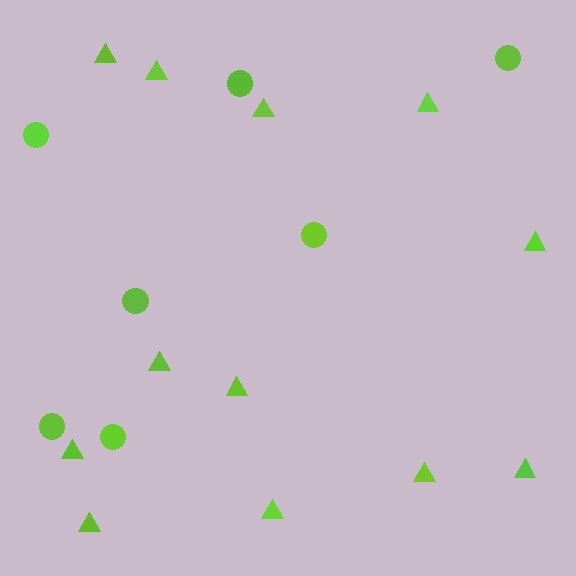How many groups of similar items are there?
There are 2 groups: one group of triangles (12) and one group of circles (7).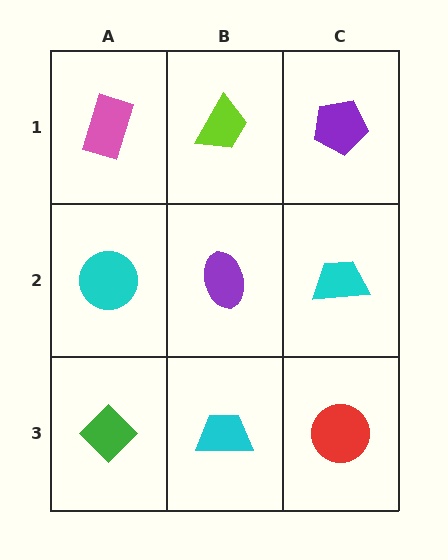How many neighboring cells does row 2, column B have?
4.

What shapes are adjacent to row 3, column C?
A cyan trapezoid (row 2, column C), a cyan trapezoid (row 3, column B).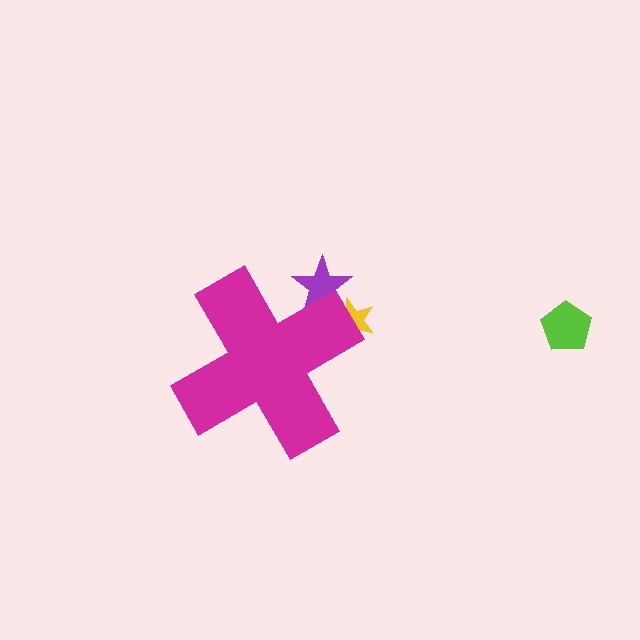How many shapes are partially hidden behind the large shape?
2 shapes are partially hidden.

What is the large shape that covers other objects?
A magenta cross.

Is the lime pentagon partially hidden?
No, the lime pentagon is fully visible.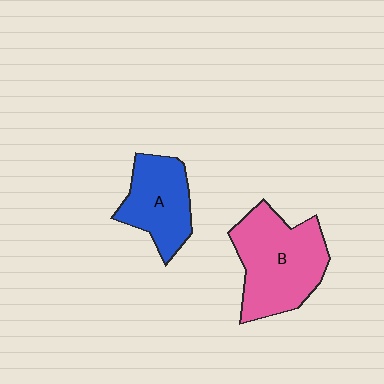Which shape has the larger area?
Shape B (pink).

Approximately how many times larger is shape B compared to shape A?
Approximately 1.5 times.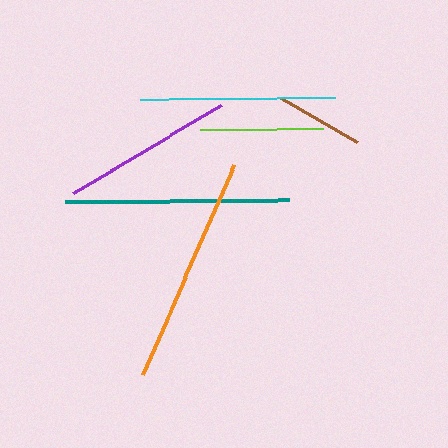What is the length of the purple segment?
The purple segment is approximately 172 pixels long.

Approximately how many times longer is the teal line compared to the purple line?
The teal line is approximately 1.3 times the length of the purple line.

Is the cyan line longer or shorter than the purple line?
The cyan line is longer than the purple line.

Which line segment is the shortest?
The brown line is the shortest at approximately 88 pixels.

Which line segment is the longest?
The orange line is the longest at approximately 229 pixels.